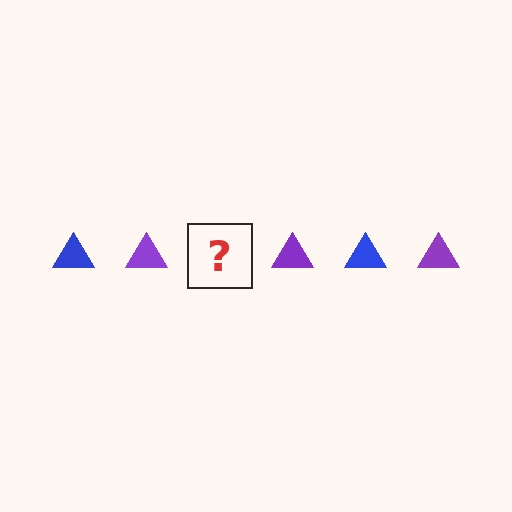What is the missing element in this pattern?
The missing element is a blue triangle.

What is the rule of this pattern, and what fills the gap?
The rule is that the pattern cycles through blue, purple triangles. The gap should be filled with a blue triangle.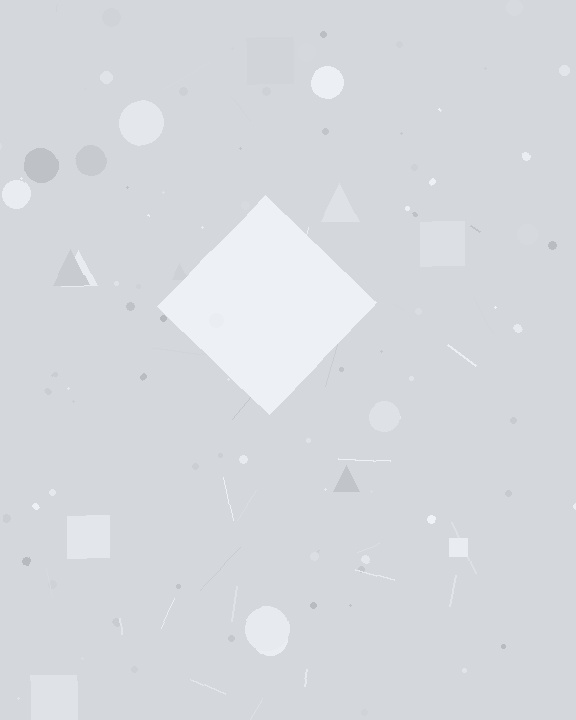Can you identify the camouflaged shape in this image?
The camouflaged shape is a diamond.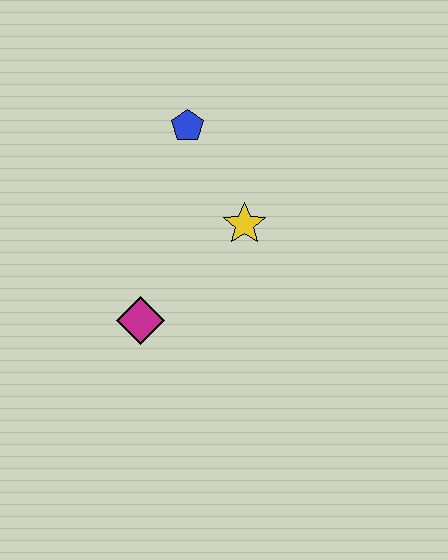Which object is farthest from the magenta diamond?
The blue pentagon is farthest from the magenta diamond.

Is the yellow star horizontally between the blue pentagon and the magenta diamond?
No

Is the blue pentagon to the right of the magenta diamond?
Yes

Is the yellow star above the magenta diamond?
Yes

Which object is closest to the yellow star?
The blue pentagon is closest to the yellow star.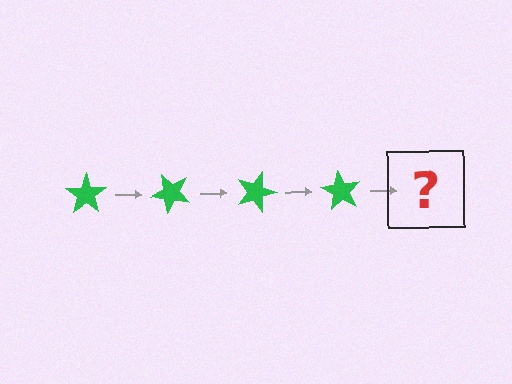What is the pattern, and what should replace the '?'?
The pattern is that the star rotates 45 degrees each step. The '?' should be a green star rotated 180 degrees.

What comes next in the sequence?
The next element should be a green star rotated 180 degrees.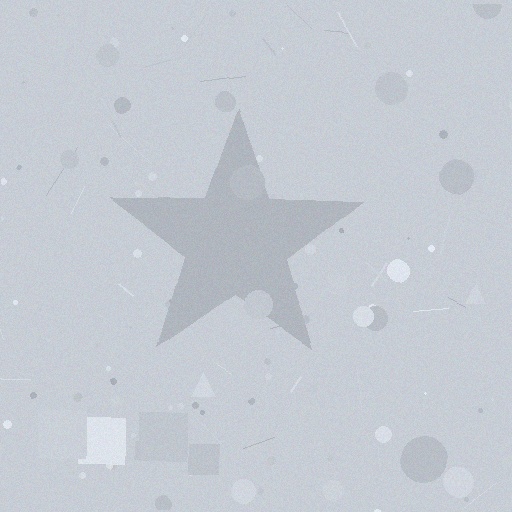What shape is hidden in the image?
A star is hidden in the image.